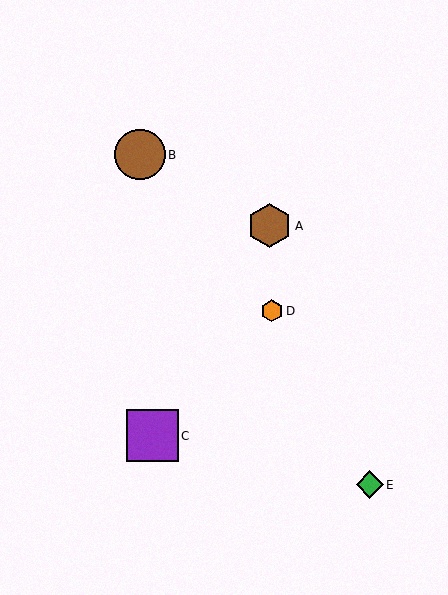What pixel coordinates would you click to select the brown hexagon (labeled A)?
Click at (269, 226) to select the brown hexagon A.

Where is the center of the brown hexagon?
The center of the brown hexagon is at (269, 226).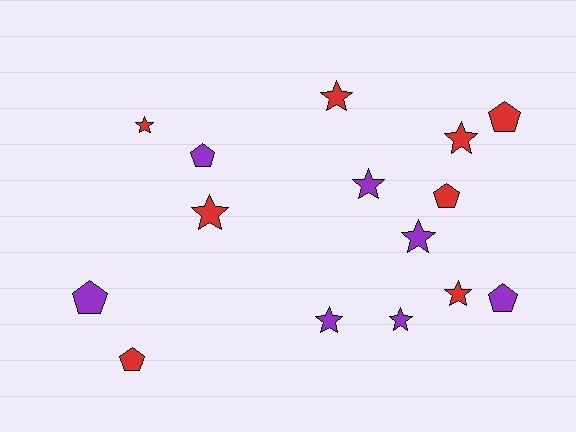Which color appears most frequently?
Red, with 8 objects.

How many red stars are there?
There are 5 red stars.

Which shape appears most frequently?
Star, with 9 objects.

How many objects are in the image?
There are 15 objects.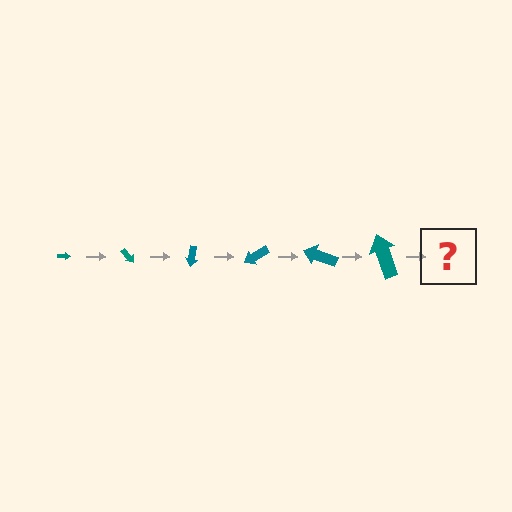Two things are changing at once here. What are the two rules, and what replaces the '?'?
The two rules are that the arrow grows larger each step and it rotates 50 degrees each step. The '?' should be an arrow, larger than the previous one and rotated 300 degrees from the start.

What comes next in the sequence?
The next element should be an arrow, larger than the previous one and rotated 300 degrees from the start.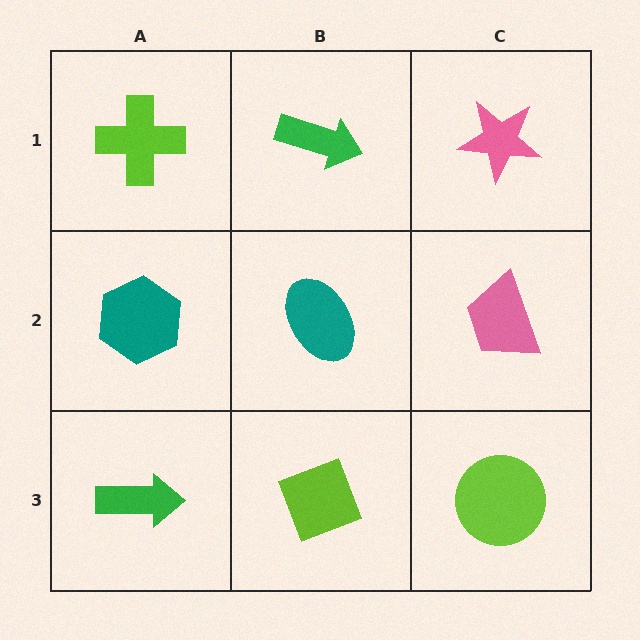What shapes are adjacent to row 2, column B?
A green arrow (row 1, column B), a lime diamond (row 3, column B), a teal hexagon (row 2, column A), a pink trapezoid (row 2, column C).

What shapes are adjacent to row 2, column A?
A lime cross (row 1, column A), a green arrow (row 3, column A), a teal ellipse (row 2, column B).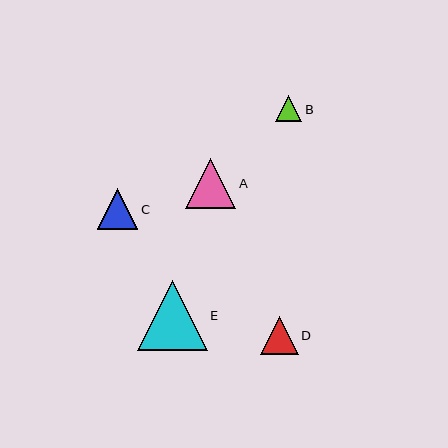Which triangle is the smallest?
Triangle B is the smallest with a size of approximately 26 pixels.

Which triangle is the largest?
Triangle E is the largest with a size of approximately 70 pixels.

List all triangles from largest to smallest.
From largest to smallest: E, A, C, D, B.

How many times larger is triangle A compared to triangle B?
Triangle A is approximately 1.9 times the size of triangle B.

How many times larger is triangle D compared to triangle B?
Triangle D is approximately 1.4 times the size of triangle B.